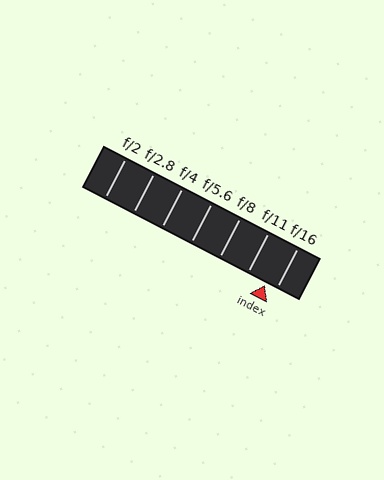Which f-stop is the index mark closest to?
The index mark is closest to f/16.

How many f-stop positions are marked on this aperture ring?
There are 7 f-stop positions marked.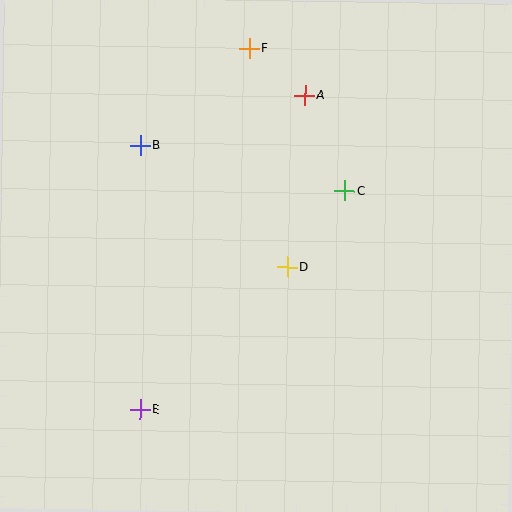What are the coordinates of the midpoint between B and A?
The midpoint between B and A is at (222, 120).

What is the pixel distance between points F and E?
The distance between F and E is 378 pixels.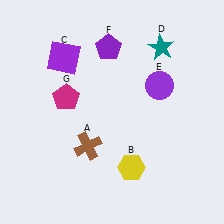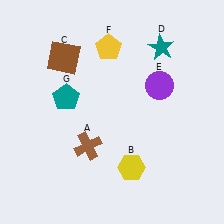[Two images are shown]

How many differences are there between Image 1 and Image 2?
There are 3 differences between the two images.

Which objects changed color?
C changed from purple to brown. F changed from purple to yellow. G changed from magenta to teal.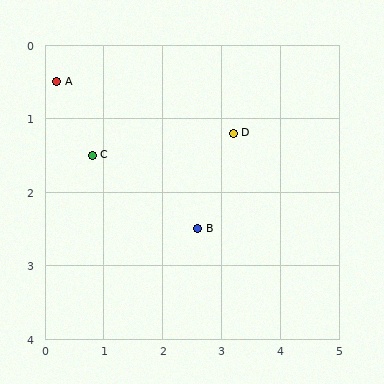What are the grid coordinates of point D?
Point D is at approximately (3.2, 1.2).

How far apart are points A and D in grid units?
Points A and D are about 3.1 grid units apart.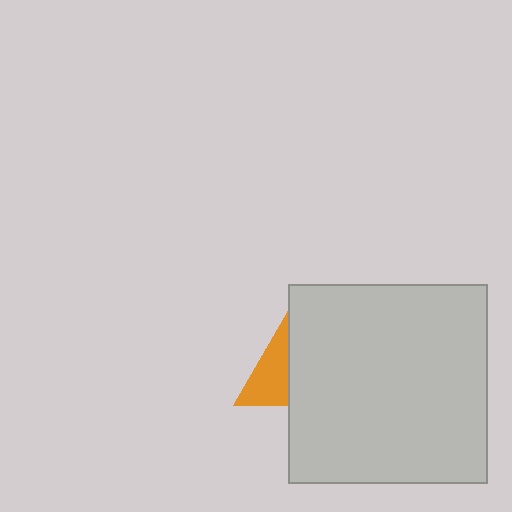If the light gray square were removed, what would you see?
You would see the complete orange triangle.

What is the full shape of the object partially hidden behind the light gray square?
The partially hidden object is an orange triangle.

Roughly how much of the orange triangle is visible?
A small part of it is visible (roughly 38%).